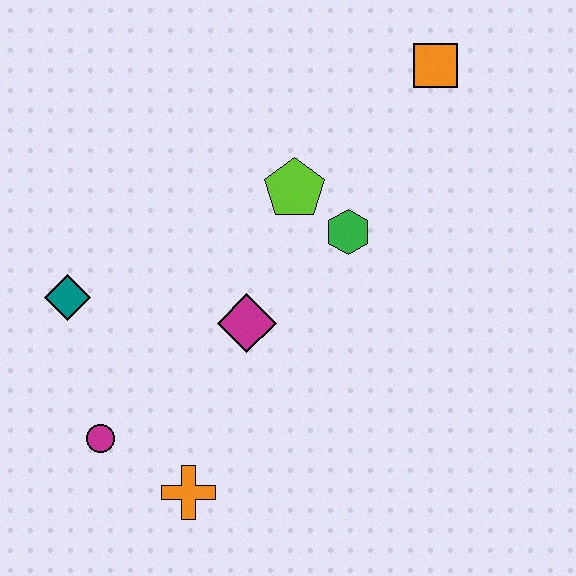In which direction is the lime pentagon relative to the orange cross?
The lime pentagon is above the orange cross.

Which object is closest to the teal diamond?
The magenta circle is closest to the teal diamond.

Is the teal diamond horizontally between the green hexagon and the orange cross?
No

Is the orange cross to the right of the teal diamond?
Yes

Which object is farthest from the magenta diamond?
The orange square is farthest from the magenta diamond.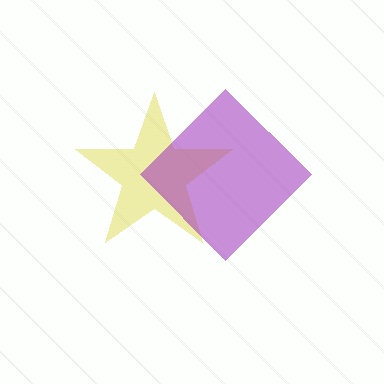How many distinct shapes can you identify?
There are 2 distinct shapes: a yellow star, a purple diamond.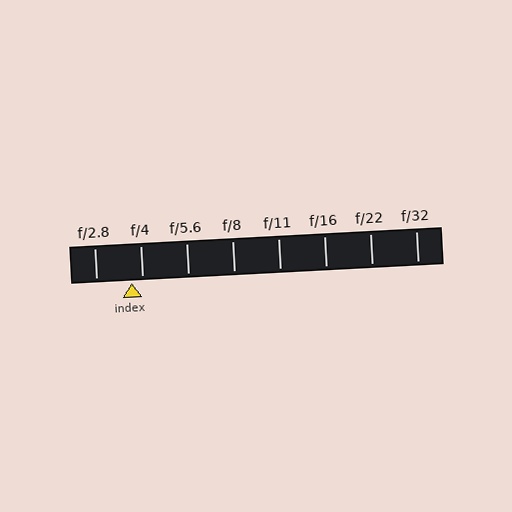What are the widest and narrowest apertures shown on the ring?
The widest aperture shown is f/2.8 and the narrowest is f/32.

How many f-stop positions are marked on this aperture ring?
There are 8 f-stop positions marked.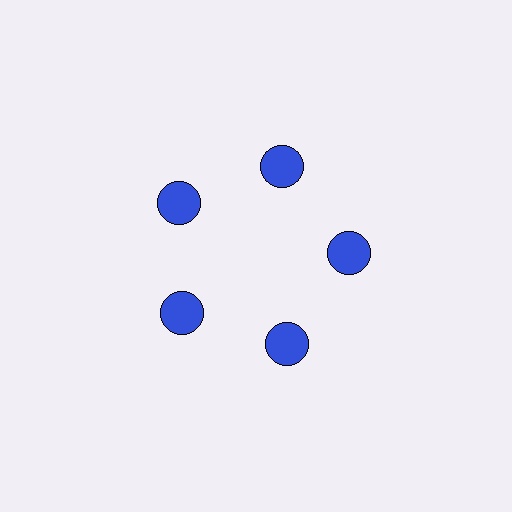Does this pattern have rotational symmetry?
Yes, this pattern has 5-fold rotational symmetry. It looks the same after rotating 72 degrees around the center.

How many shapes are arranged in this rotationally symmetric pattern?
There are 5 shapes, arranged in 5 groups of 1.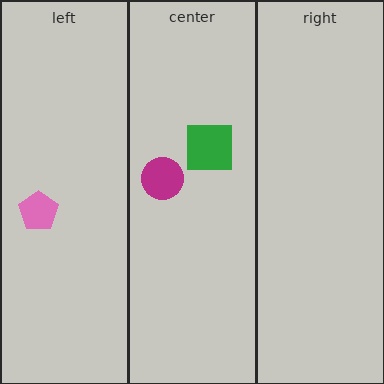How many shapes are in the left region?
1.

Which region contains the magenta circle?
The center region.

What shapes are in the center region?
The magenta circle, the green square.